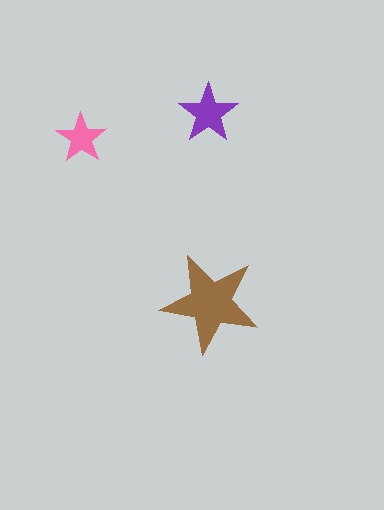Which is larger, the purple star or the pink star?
The purple one.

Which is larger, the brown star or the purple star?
The brown one.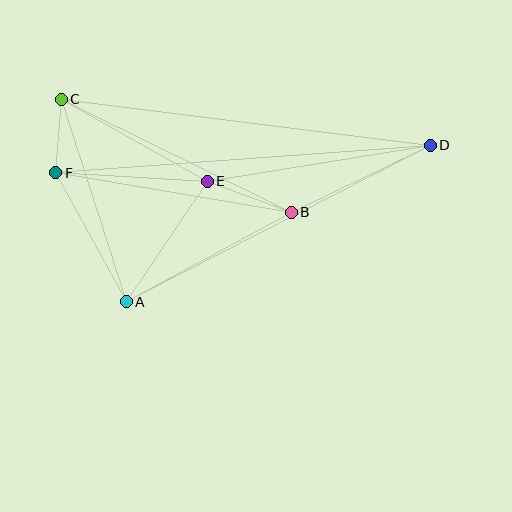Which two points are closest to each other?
Points C and F are closest to each other.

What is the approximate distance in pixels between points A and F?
The distance between A and F is approximately 147 pixels.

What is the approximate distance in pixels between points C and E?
The distance between C and E is approximately 167 pixels.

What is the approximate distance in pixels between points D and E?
The distance between D and E is approximately 226 pixels.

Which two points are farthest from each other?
Points D and F are farthest from each other.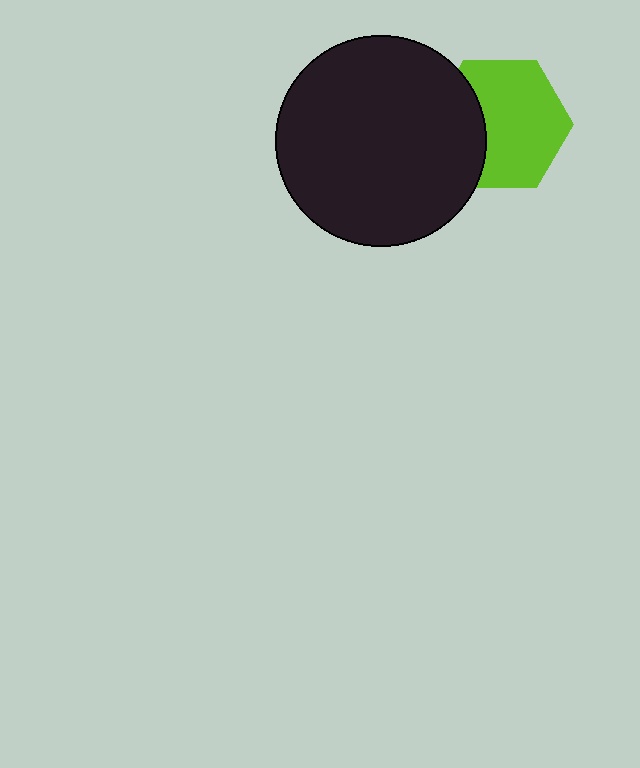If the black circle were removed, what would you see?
You would see the complete lime hexagon.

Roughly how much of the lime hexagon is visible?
Most of it is visible (roughly 69%).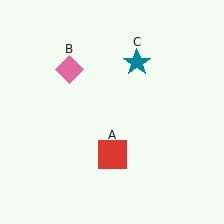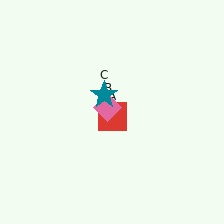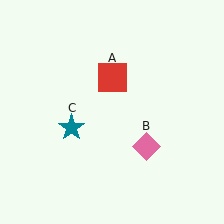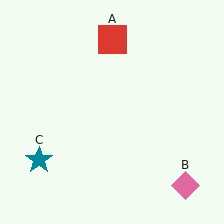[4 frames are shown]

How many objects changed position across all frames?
3 objects changed position: red square (object A), pink diamond (object B), teal star (object C).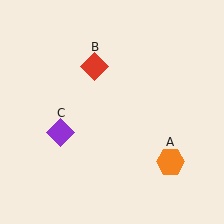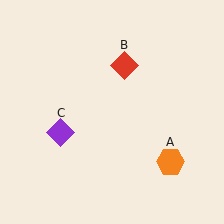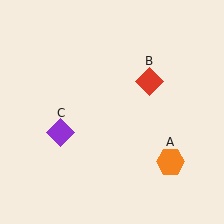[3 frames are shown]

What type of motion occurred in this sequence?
The red diamond (object B) rotated clockwise around the center of the scene.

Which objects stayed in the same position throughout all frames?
Orange hexagon (object A) and purple diamond (object C) remained stationary.